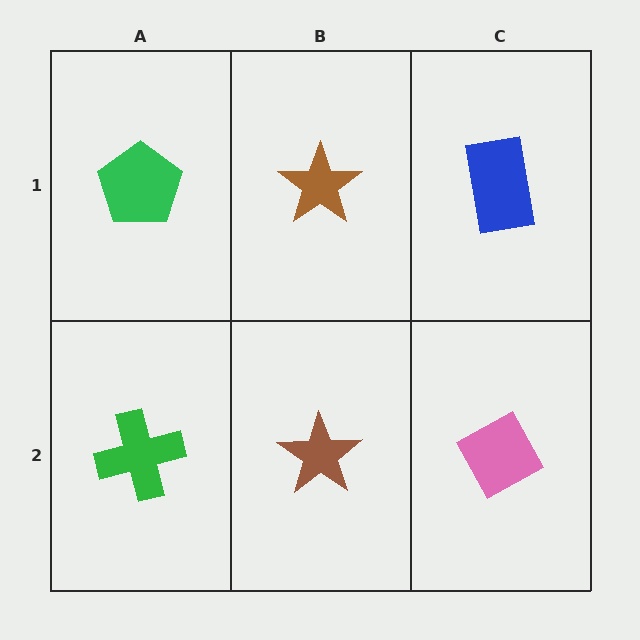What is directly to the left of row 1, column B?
A green pentagon.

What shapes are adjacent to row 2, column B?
A brown star (row 1, column B), a green cross (row 2, column A), a pink diamond (row 2, column C).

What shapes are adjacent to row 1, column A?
A green cross (row 2, column A), a brown star (row 1, column B).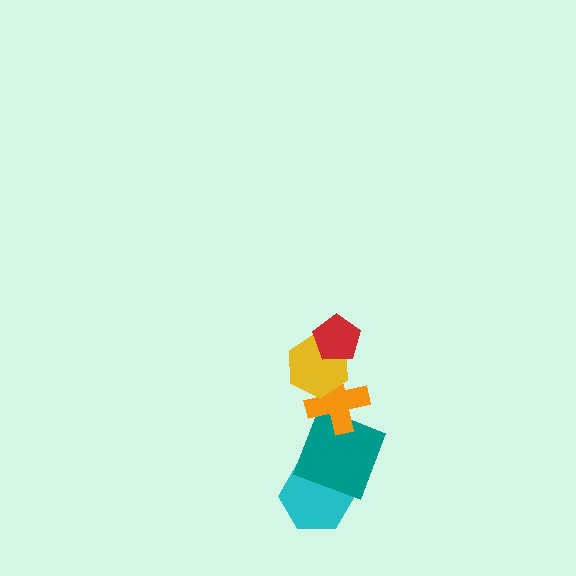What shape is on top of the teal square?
The orange cross is on top of the teal square.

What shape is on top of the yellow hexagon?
The red pentagon is on top of the yellow hexagon.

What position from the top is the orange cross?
The orange cross is 3rd from the top.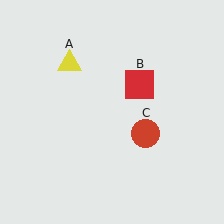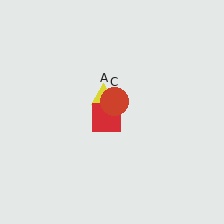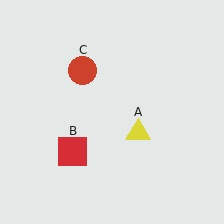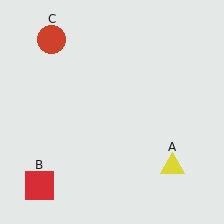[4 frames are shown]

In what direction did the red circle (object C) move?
The red circle (object C) moved up and to the left.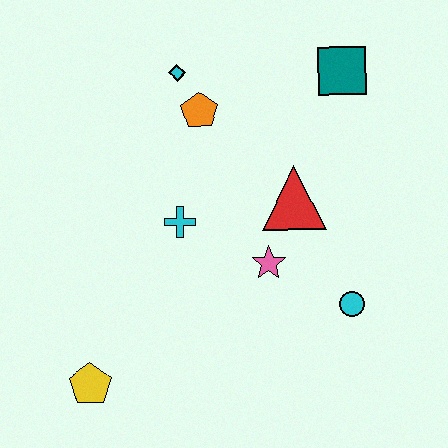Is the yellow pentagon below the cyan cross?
Yes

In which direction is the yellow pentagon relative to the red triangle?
The yellow pentagon is to the left of the red triangle.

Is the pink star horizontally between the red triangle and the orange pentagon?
Yes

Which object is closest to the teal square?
The red triangle is closest to the teal square.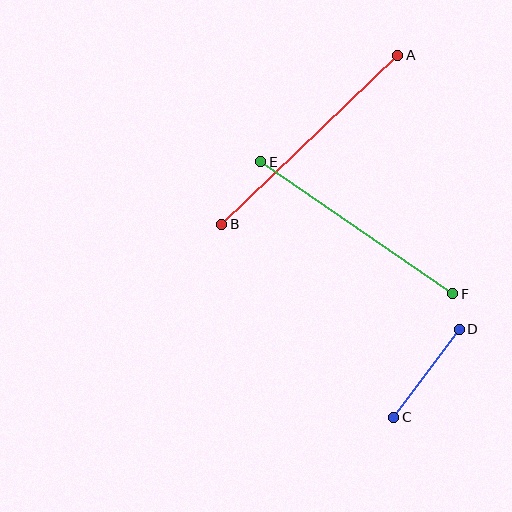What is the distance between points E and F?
The distance is approximately 233 pixels.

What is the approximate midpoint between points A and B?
The midpoint is at approximately (310, 140) pixels.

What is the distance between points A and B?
The distance is approximately 244 pixels.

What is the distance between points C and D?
The distance is approximately 110 pixels.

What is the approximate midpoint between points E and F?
The midpoint is at approximately (357, 228) pixels.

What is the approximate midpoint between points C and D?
The midpoint is at approximately (427, 373) pixels.